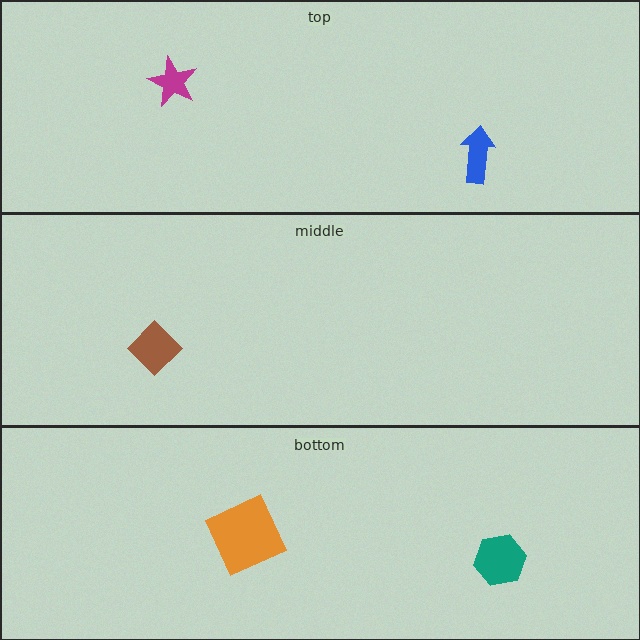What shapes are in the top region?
The magenta star, the blue arrow.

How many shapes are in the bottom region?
2.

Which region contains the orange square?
The bottom region.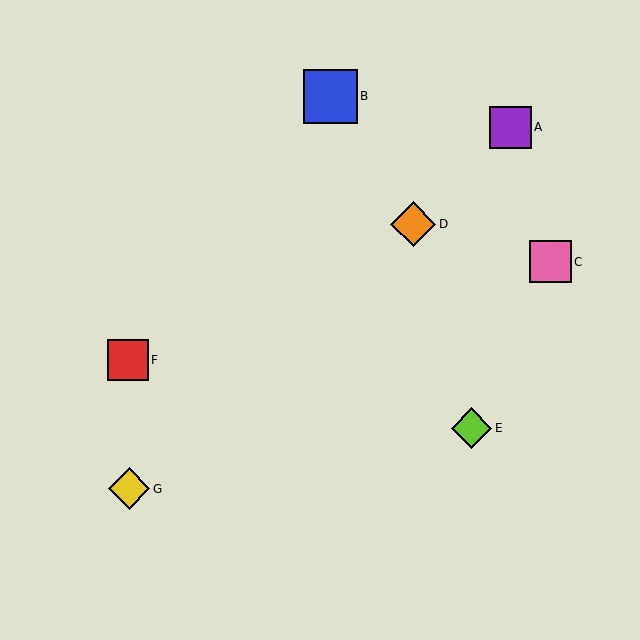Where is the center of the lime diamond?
The center of the lime diamond is at (472, 428).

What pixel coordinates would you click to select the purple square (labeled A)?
Click at (510, 127) to select the purple square A.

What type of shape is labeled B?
Shape B is a blue square.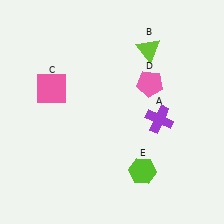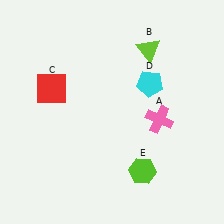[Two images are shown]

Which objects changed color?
A changed from purple to pink. C changed from pink to red. D changed from pink to cyan.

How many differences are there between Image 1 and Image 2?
There are 3 differences between the two images.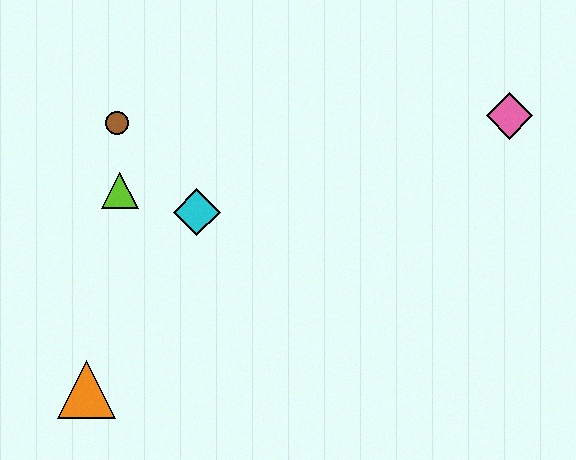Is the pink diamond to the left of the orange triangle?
No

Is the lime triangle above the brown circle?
No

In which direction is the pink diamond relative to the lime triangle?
The pink diamond is to the right of the lime triangle.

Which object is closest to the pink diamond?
The cyan diamond is closest to the pink diamond.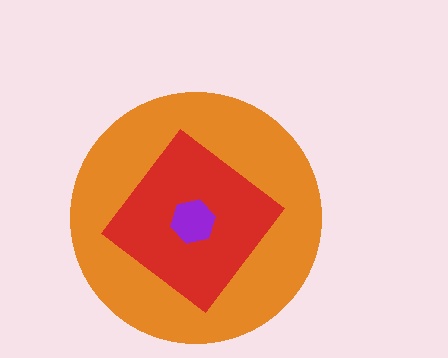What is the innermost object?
The purple hexagon.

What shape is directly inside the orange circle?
The red diamond.